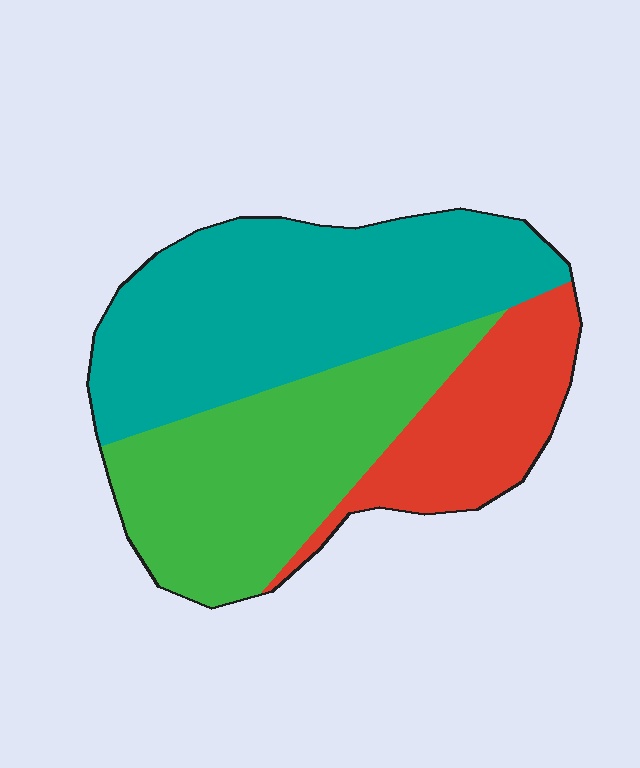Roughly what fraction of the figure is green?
Green covers roughly 35% of the figure.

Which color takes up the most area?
Teal, at roughly 45%.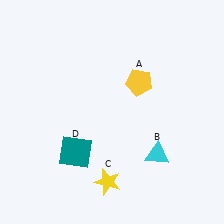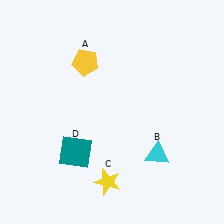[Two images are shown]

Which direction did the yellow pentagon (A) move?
The yellow pentagon (A) moved left.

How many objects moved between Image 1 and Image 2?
1 object moved between the two images.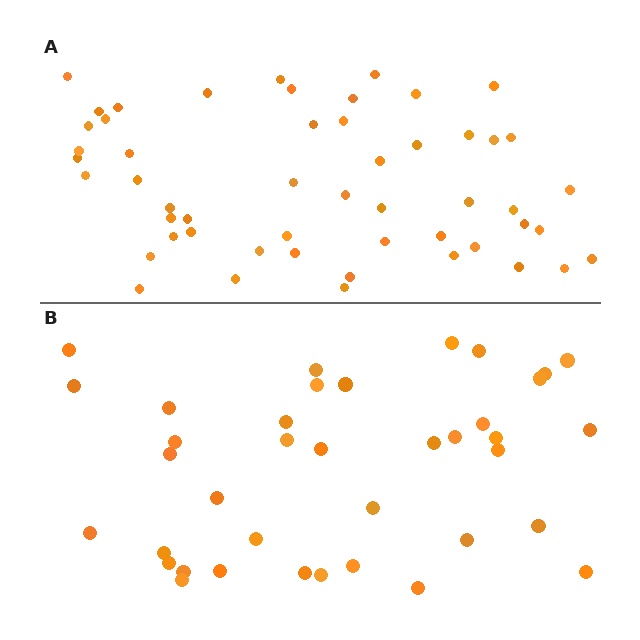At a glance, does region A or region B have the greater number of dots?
Region A (the top region) has more dots.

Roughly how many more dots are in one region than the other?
Region A has approximately 15 more dots than region B.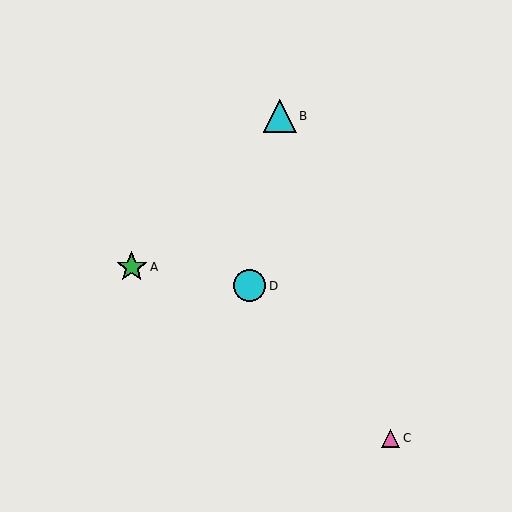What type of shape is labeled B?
Shape B is a cyan triangle.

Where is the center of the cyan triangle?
The center of the cyan triangle is at (280, 116).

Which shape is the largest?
The cyan triangle (labeled B) is the largest.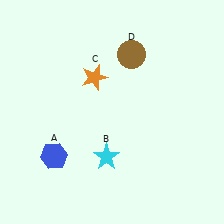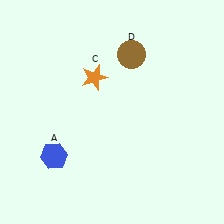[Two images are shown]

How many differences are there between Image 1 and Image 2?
There is 1 difference between the two images.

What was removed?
The cyan star (B) was removed in Image 2.